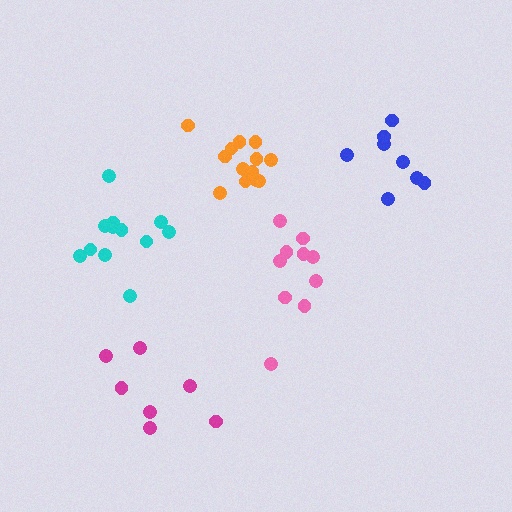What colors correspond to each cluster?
The clusters are colored: magenta, blue, pink, cyan, orange.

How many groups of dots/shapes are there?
There are 5 groups.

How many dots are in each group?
Group 1: 7 dots, Group 2: 8 dots, Group 3: 10 dots, Group 4: 12 dots, Group 5: 13 dots (50 total).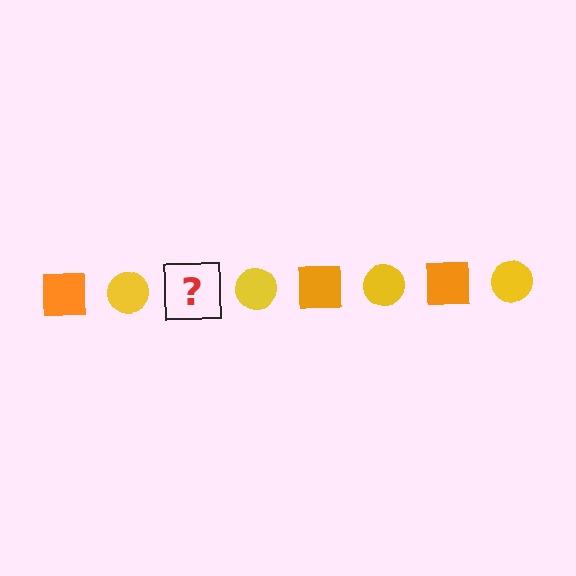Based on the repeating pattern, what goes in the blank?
The blank should be an orange square.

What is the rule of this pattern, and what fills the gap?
The rule is that the pattern alternates between orange square and yellow circle. The gap should be filled with an orange square.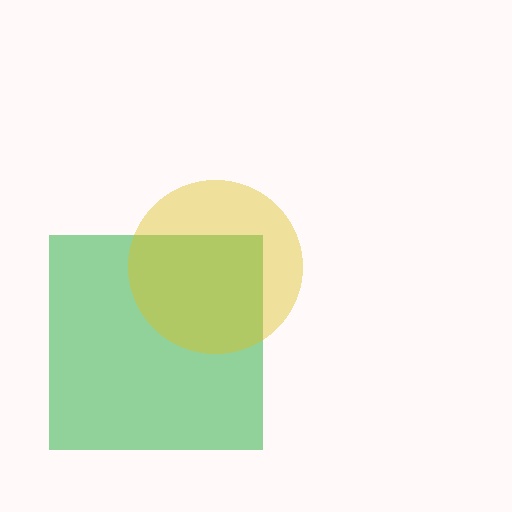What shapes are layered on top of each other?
The layered shapes are: a green square, a yellow circle.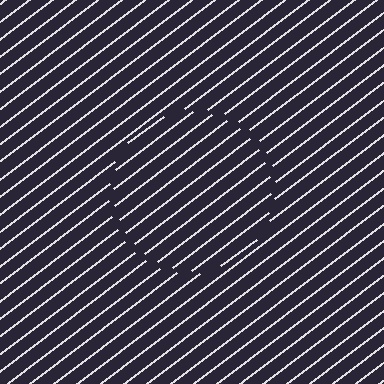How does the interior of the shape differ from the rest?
The interior of the shape contains the same grating, shifted by half a period — the contour is defined by the phase discontinuity where line-ends from the inner and outer gratings abut.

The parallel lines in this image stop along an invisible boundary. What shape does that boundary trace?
An illusory circle. The interior of the shape contains the same grating, shifted by half a period — the contour is defined by the phase discontinuity where line-ends from the inner and outer gratings abut.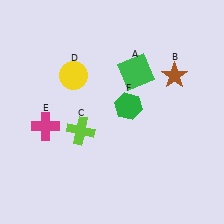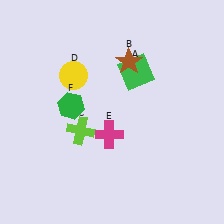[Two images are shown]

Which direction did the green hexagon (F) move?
The green hexagon (F) moved left.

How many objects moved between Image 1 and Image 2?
3 objects moved between the two images.